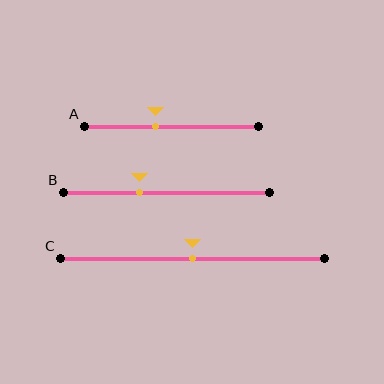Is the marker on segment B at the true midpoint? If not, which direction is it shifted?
No, the marker on segment B is shifted to the left by about 13% of the segment length.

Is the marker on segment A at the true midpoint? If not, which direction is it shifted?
No, the marker on segment A is shifted to the left by about 9% of the segment length.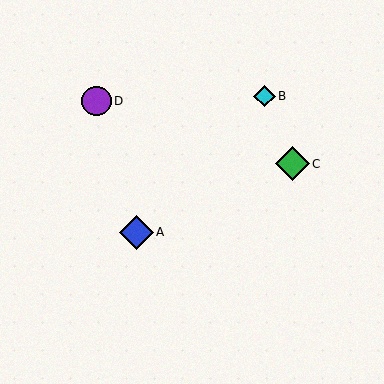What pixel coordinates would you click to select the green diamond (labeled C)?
Click at (292, 164) to select the green diamond C.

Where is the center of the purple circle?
The center of the purple circle is at (96, 101).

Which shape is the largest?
The green diamond (labeled C) is the largest.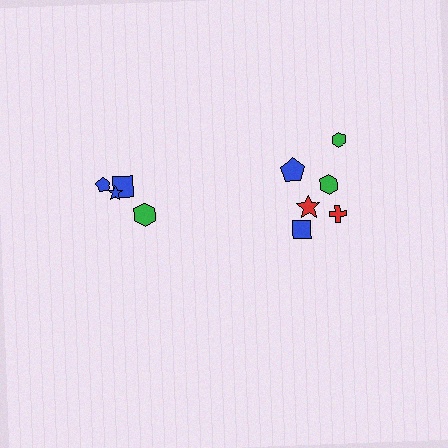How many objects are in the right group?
There are 6 objects.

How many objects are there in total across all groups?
There are 10 objects.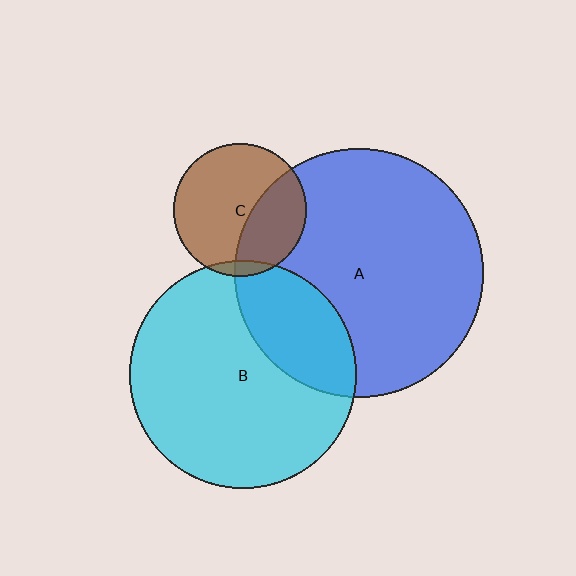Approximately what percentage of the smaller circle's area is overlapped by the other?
Approximately 5%.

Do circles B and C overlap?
Yes.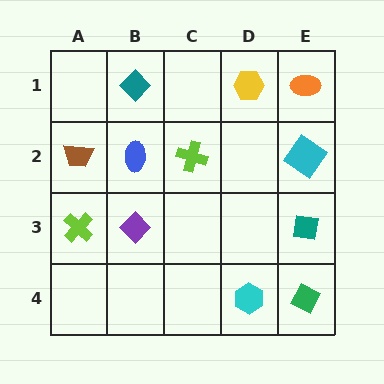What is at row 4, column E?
A green diamond.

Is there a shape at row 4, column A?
No, that cell is empty.